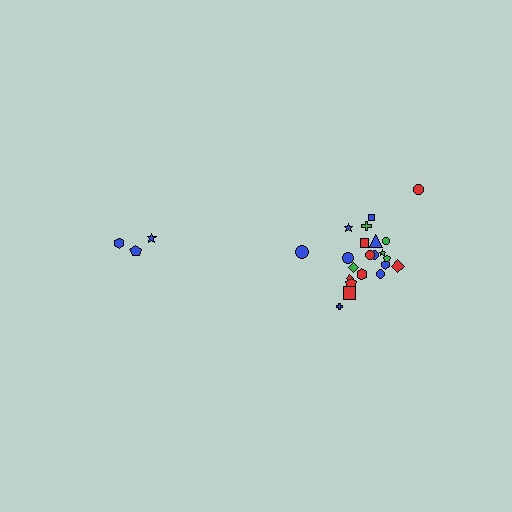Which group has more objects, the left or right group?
The right group.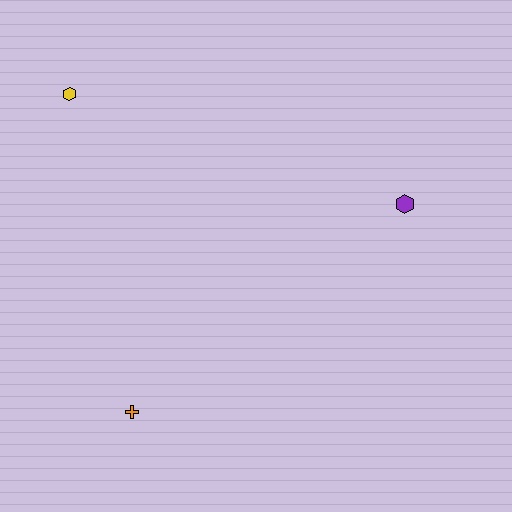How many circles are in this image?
There are no circles.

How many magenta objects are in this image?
There are no magenta objects.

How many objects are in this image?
There are 3 objects.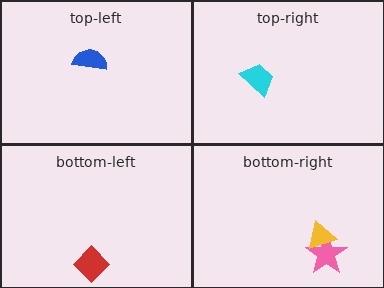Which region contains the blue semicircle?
The top-left region.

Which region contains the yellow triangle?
The bottom-right region.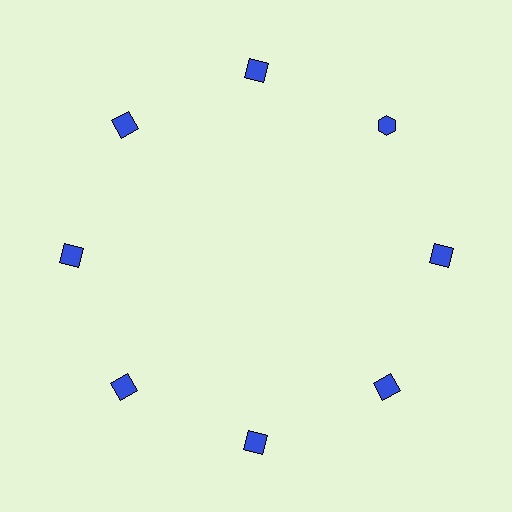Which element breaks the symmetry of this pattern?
The blue hexagon at roughly the 2 o'clock position breaks the symmetry. All other shapes are blue squares.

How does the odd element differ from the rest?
It has a different shape: hexagon instead of square.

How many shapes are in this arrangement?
There are 8 shapes arranged in a ring pattern.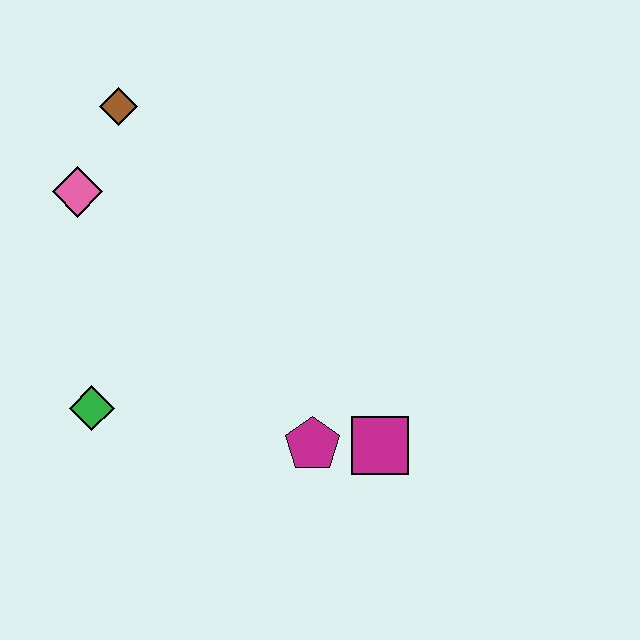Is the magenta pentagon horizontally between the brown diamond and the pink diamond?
No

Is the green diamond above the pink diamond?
No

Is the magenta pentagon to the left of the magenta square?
Yes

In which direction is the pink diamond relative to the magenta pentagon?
The pink diamond is above the magenta pentagon.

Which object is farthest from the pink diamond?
The magenta square is farthest from the pink diamond.